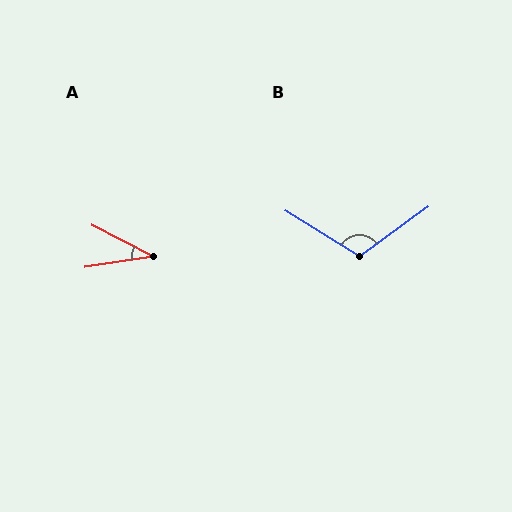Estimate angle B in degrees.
Approximately 112 degrees.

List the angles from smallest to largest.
A (35°), B (112°).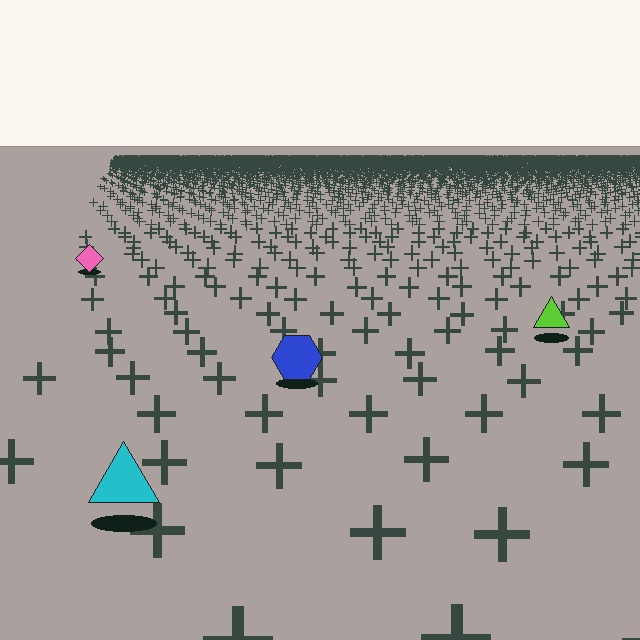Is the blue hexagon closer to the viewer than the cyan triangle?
No. The cyan triangle is closer — you can tell from the texture gradient: the ground texture is coarser near it.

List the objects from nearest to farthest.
From nearest to farthest: the cyan triangle, the blue hexagon, the lime triangle, the pink diamond.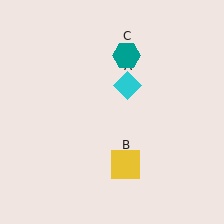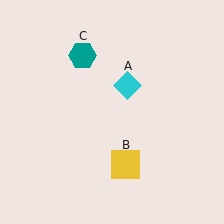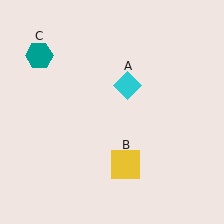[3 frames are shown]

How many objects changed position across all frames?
1 object changed position: teal hexagon (object C).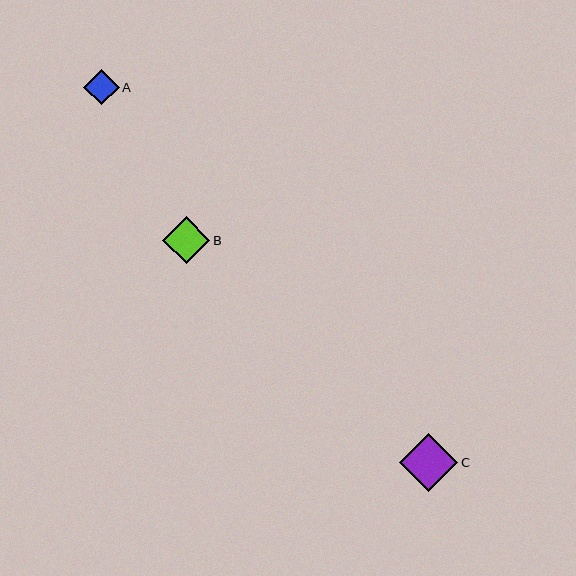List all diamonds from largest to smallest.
From largest to smallest: C, B, A.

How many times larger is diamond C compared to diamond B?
Diamond C is approximately 1.2 times the size of diamond B.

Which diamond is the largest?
Diamond C is the largest with a size of approximately 58 pixels.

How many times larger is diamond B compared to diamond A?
Diamond B is approximately 1.3 times the size of diamond A.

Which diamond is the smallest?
Diamond A is the smallest with a size of approximately 36 pixels.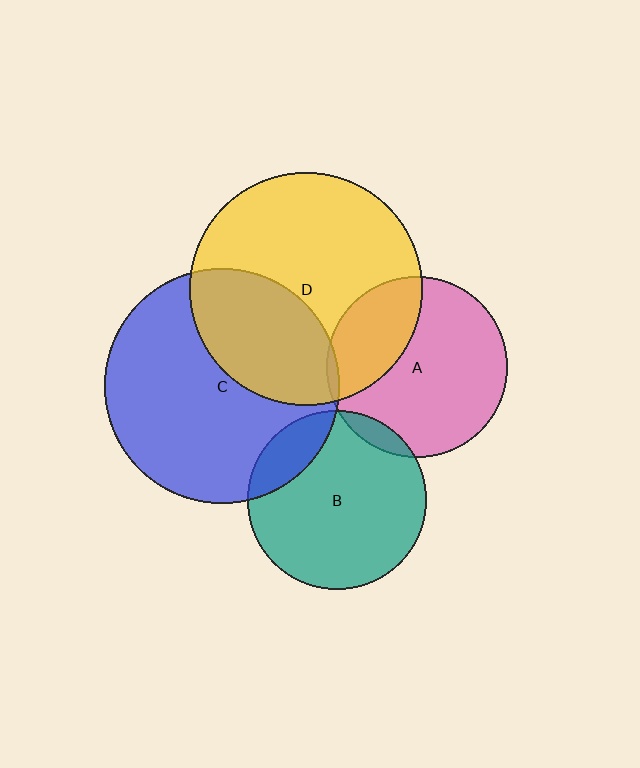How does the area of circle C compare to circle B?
Approximately 1.7 times.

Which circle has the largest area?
Circle C (blue).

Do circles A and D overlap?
Yes.